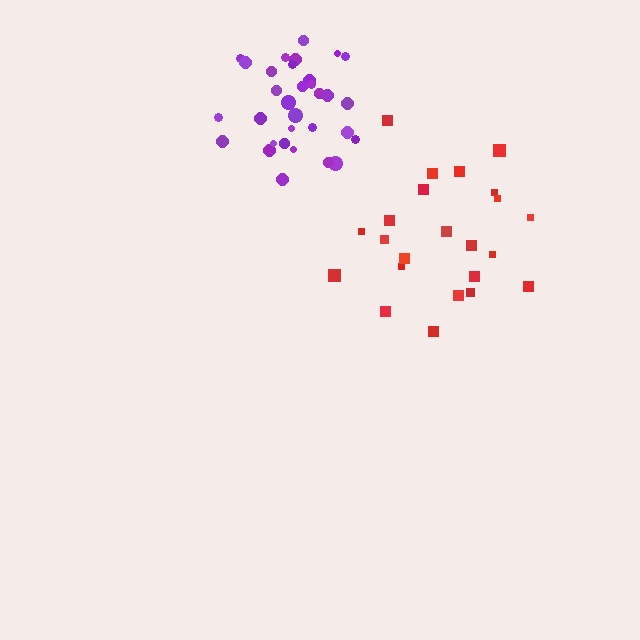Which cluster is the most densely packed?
Purple.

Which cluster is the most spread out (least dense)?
Red.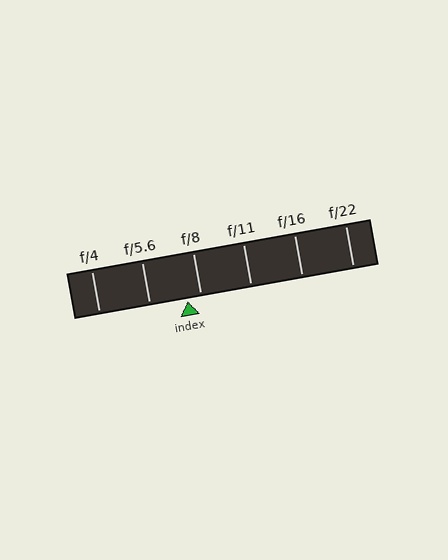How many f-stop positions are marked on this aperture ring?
There are 6 f-stop positions marked.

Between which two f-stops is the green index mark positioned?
The index mark is between f/5.6 and f/8.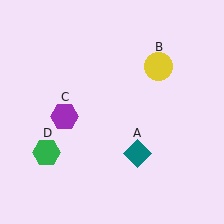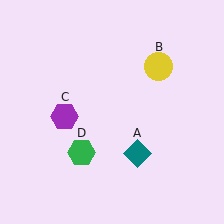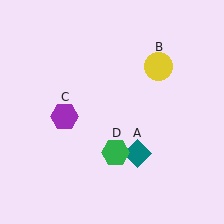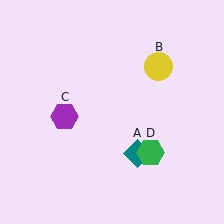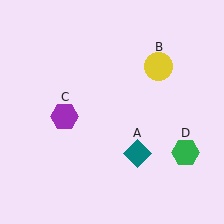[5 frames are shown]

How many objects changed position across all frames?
1 object changed position: green hexagon (object D).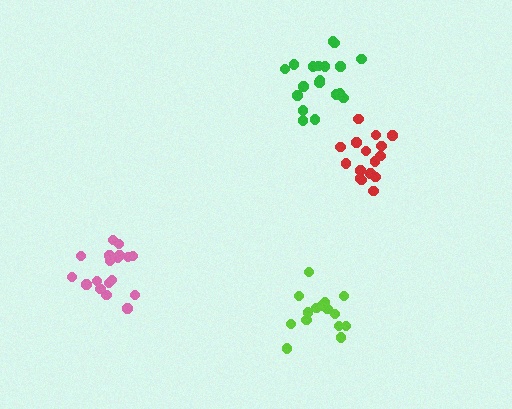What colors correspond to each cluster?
The clusters are colored: lime, red, pink, green.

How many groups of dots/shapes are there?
There are 4 groups.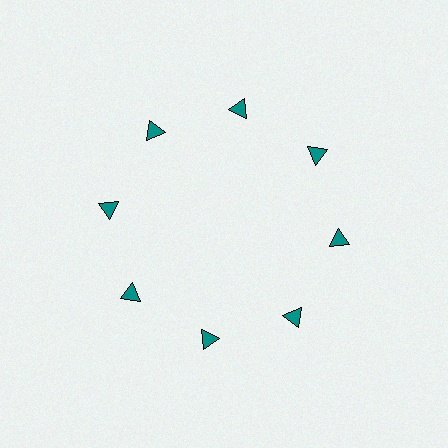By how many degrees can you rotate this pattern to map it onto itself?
The pattern maps onto itself every 45 degrees of rotation.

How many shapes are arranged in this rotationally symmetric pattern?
There are 8 shapes, arranged in 8 groups of 1.